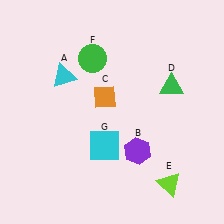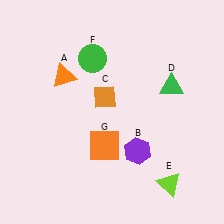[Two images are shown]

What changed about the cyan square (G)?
In Image 1, G is cyan. In Image 2, it changed to orange.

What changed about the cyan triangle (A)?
In Image 1, A is cyan. In Image 2, it changed to orange.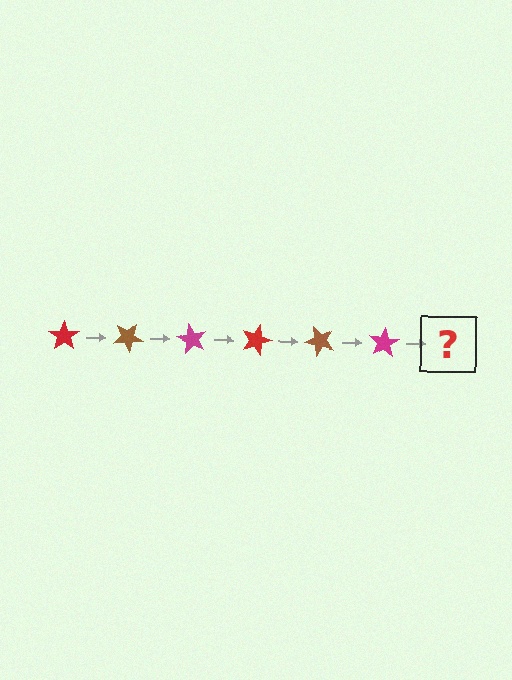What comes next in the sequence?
The next element should be a red star, rotated 180 degrees from the start.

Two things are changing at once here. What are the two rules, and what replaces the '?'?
The two rules are that it rotates 30 degrees each step and the color cycles through red, brown, and magenta. The '?' should be a red star, rotated 180 degrees from the start.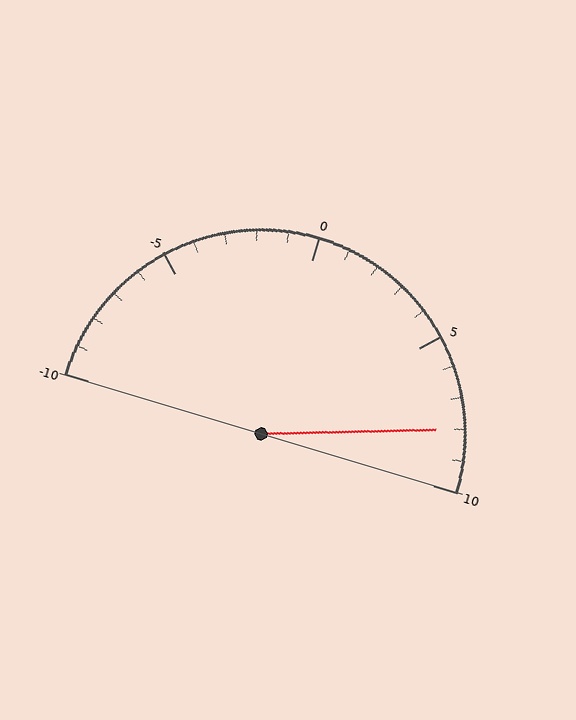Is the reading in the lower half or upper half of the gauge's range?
The reading is in the upper half of the range (-10 to 10).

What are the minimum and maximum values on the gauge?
The gauge ranges from -10 to 10.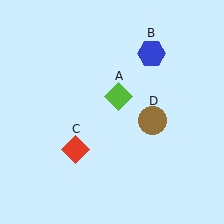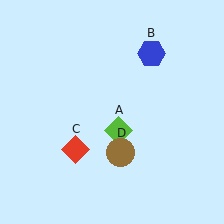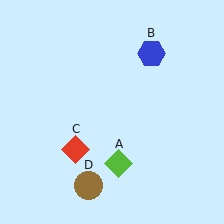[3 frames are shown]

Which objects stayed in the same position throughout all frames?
Blue hexagon (object B) and red diamond (object C) remained stationary.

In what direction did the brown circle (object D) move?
The brown circle (object D) moved down and to the left.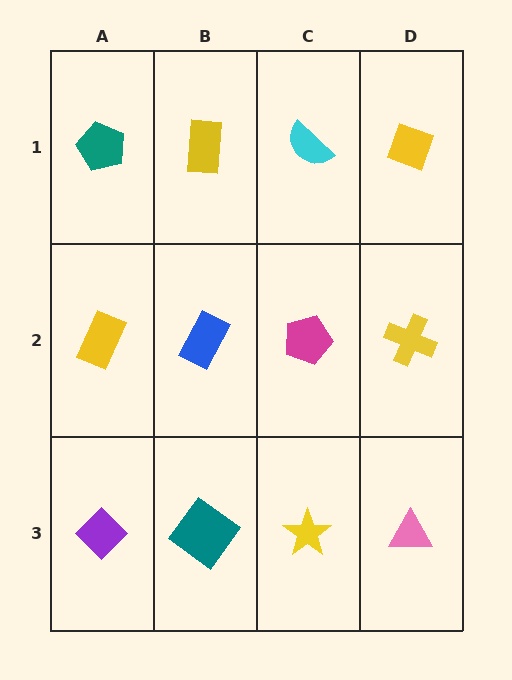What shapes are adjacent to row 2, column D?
A yellow diamond (row 1, column D), a pink triangle (row 3, column D), a magenta pentagon (row 2, column C).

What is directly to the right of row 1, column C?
A yellow diamond.